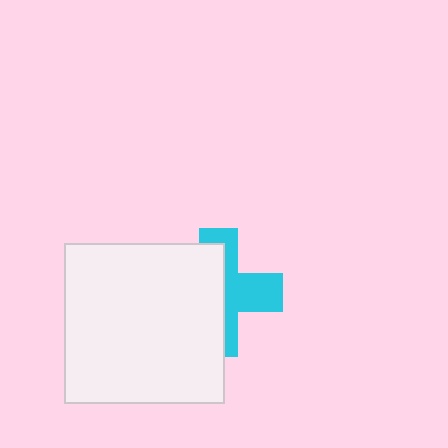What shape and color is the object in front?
The object in front is a white square.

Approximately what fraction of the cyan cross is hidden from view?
Roughly 56% of the cyan cross is hidden behind the white square.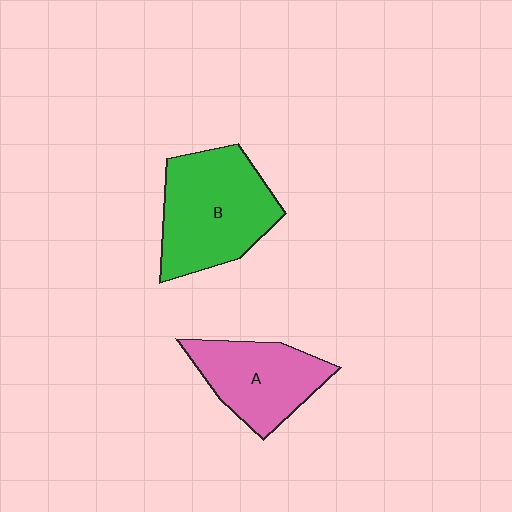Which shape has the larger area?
Shape B (green).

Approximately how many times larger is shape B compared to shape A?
Approximately 1.3 times.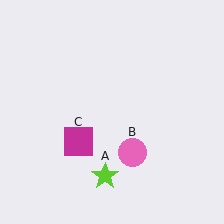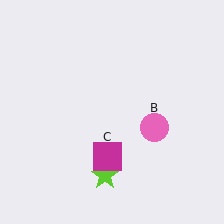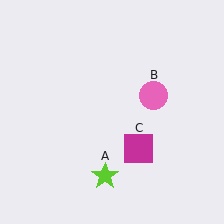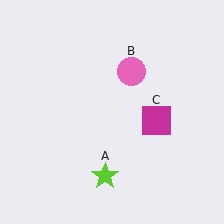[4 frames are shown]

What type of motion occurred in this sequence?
The pink circle (object B), magenta square (object C) rotated counterclockwise around the center of the scene.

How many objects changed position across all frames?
2 objects changed position: pink circle (object B), magenta square (object C).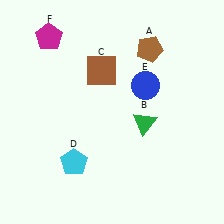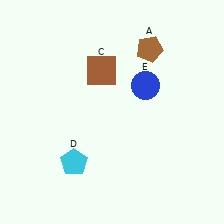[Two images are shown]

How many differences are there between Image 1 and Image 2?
There are 2 differences between the two images.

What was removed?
The magenta pentagon (F), the green triangle (B) were removed in Image 2.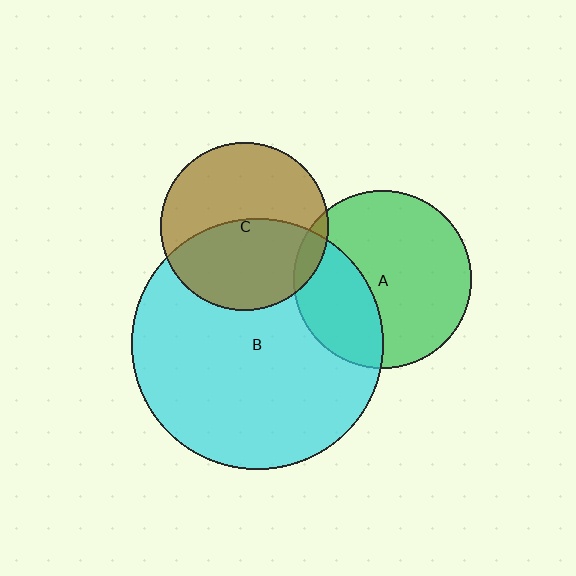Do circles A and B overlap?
Yes.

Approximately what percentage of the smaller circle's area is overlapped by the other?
Approximately 35%.